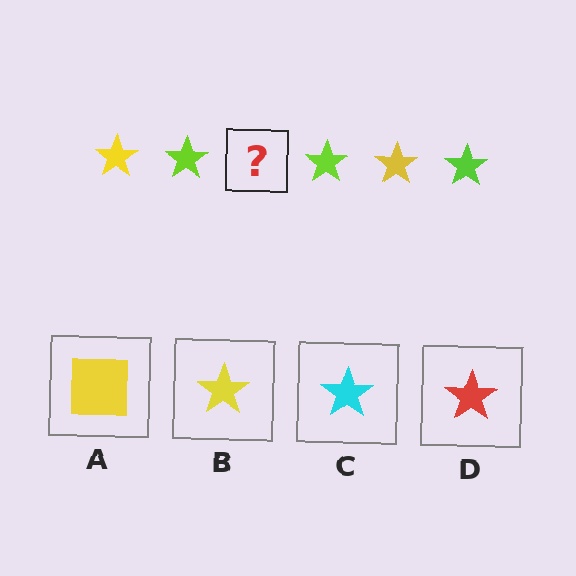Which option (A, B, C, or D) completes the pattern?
B.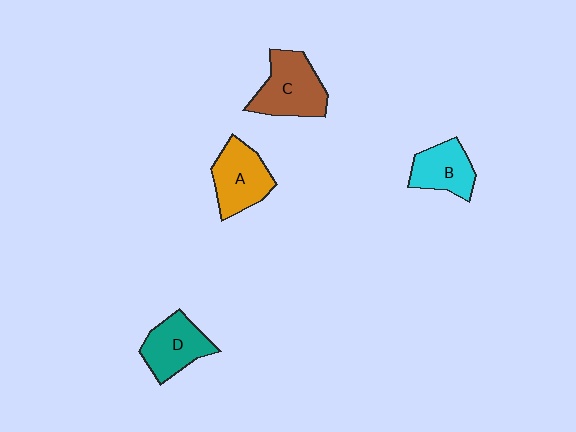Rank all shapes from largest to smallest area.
From largest to smallest: C (brown), A (orange), D (teal), B (cyan).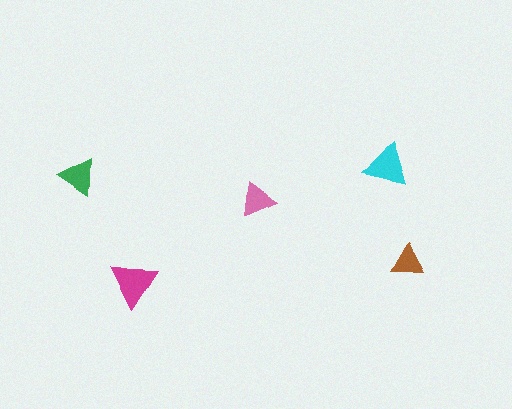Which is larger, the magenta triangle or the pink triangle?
The magenta one.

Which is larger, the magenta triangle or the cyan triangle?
The magenta one.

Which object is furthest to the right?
The brown triangle is rightmost.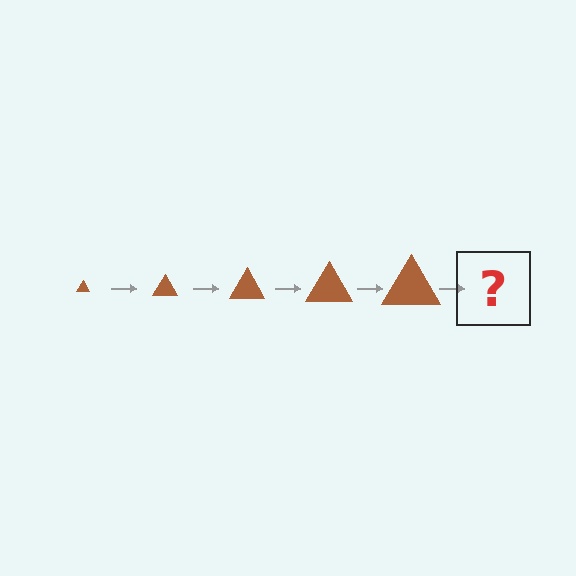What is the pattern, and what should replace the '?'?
The pattern is that the triangle gets progressively larger each step. The '?' should be a brown triangle, larger than the previous one.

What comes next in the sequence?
The next element should be a brown triangle, larger than the previous one.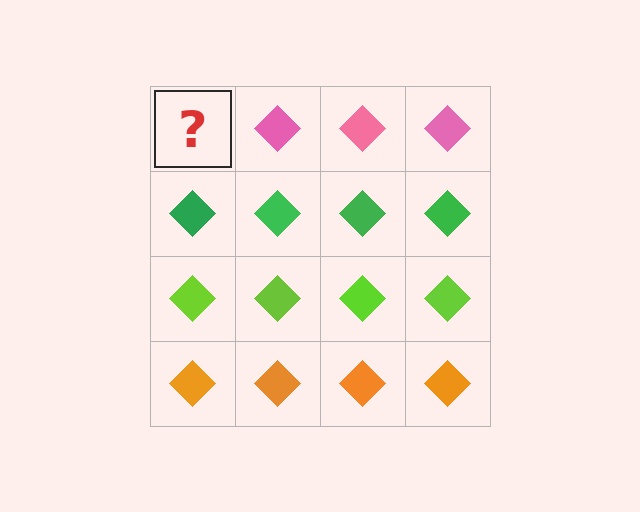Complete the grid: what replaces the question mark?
The question mark should be replaced with a pink diamond.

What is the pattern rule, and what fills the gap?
The rule is that each row has a consistent color. The gap should be filled with a pink diamond.